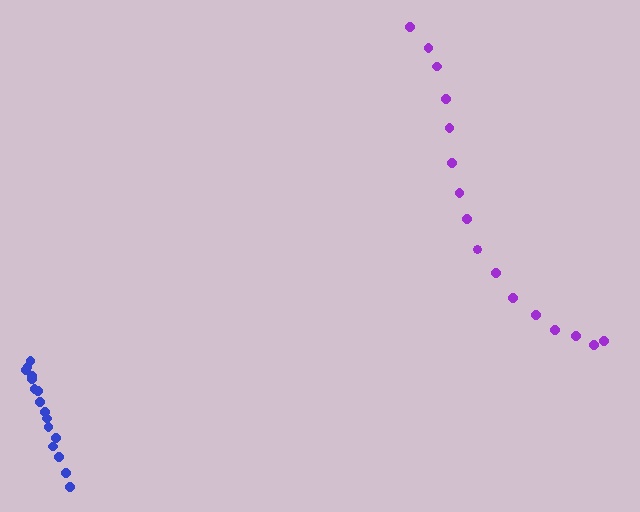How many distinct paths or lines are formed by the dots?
There are 2 distinct paths.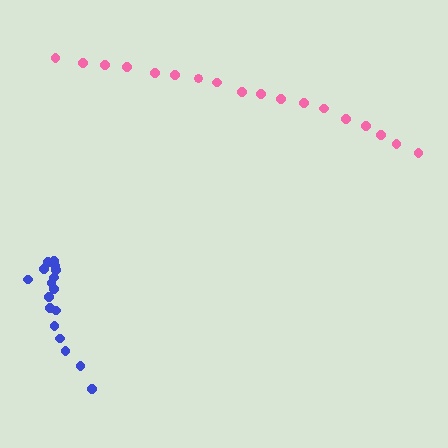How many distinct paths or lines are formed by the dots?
There are 2 distinct paths.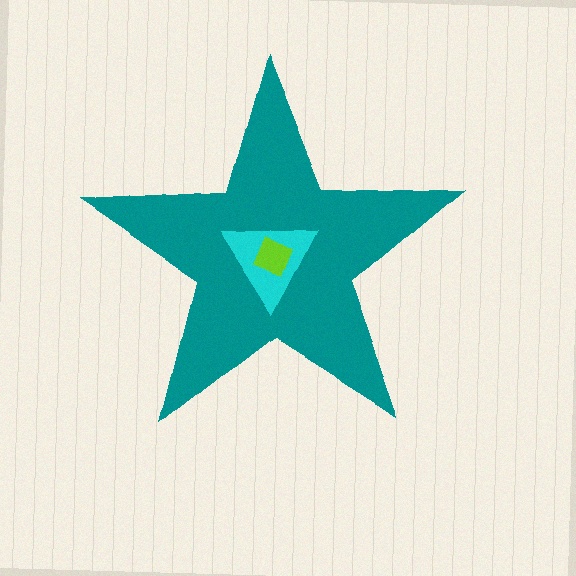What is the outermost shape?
The teal star.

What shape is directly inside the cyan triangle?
The lime square.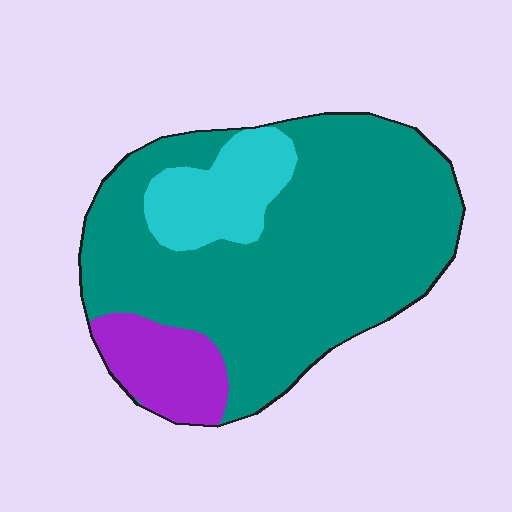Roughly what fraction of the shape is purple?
Purple covers around 10% of the shape.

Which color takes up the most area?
Teal, at roughly 75%.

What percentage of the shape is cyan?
Cyan covers around 15% of the shape.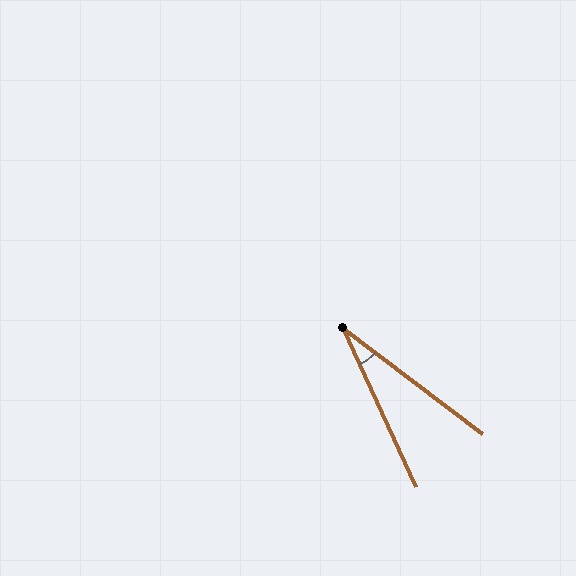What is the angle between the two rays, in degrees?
Approximately 28 degrees.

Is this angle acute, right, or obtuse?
It is acute.